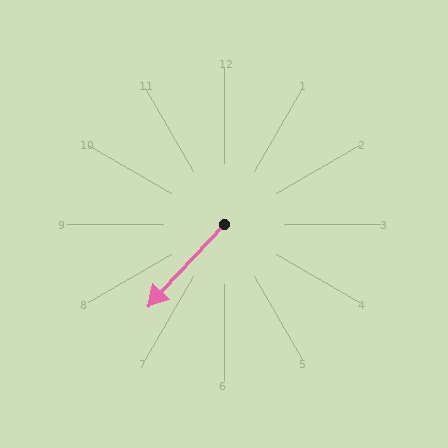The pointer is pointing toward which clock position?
Roughly 7 o'clock.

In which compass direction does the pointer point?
Southwest.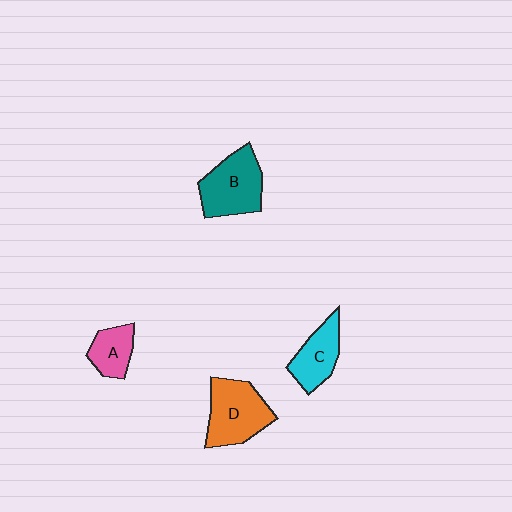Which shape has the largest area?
Shape D (orange).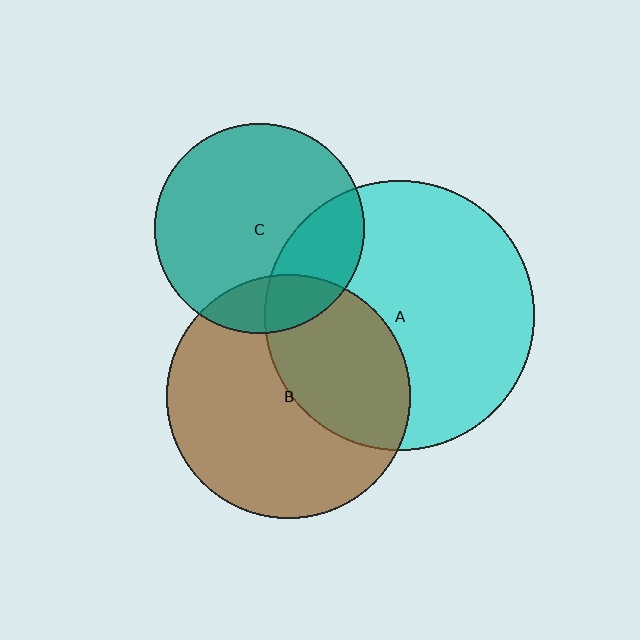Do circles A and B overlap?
Yes.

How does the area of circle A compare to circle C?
Approximately 1.7 times.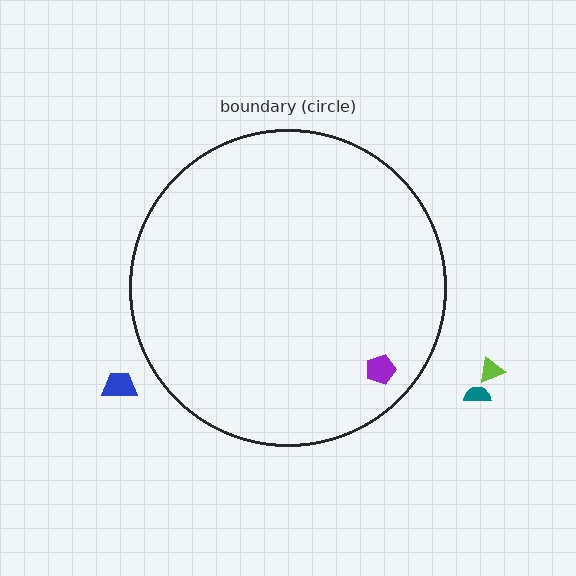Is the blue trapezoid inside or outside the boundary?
Outside.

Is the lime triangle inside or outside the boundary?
Outside.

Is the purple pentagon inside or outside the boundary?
Inside.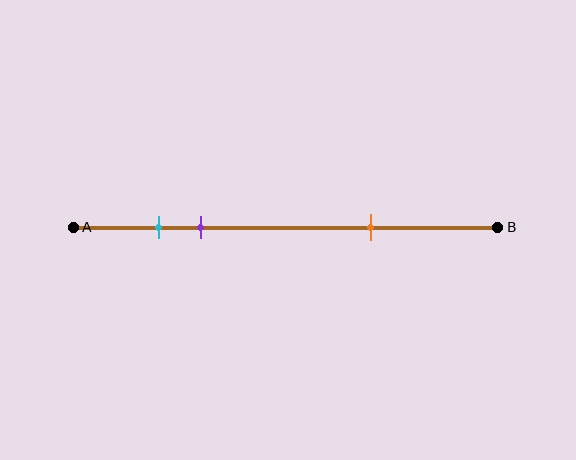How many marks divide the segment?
There are 3 marks dividing the segment.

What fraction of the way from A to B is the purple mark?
The purple mark is approximately 30% (0.3) of the way from A to B.